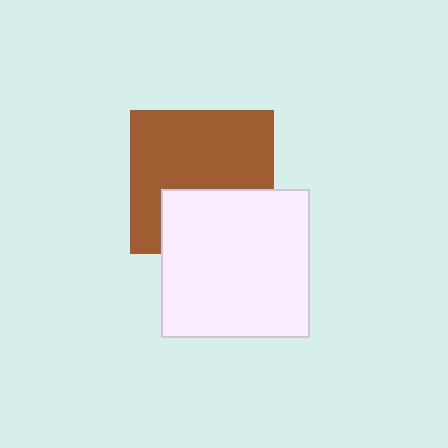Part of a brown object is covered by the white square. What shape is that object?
It is a square.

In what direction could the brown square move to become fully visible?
The brown square could move up. That would shift it out from behind the white square entirely.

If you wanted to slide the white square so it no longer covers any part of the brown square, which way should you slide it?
Slide it down — that is the most direct way to separate the two shapes.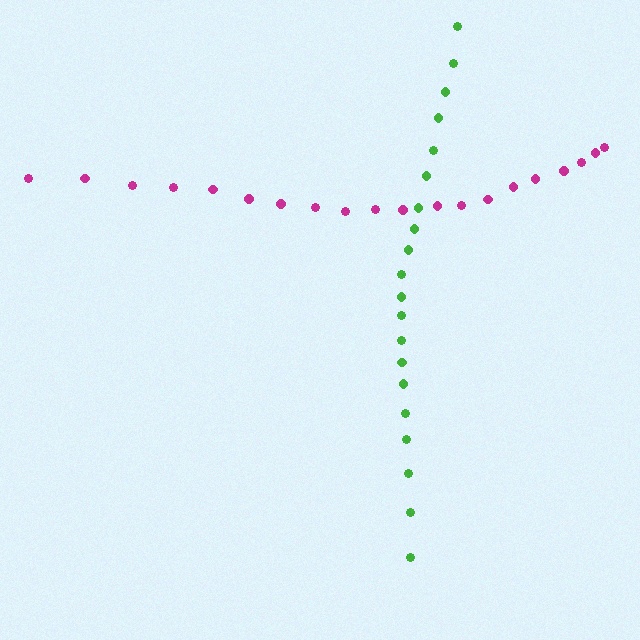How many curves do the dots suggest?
There are 2 distinct paths.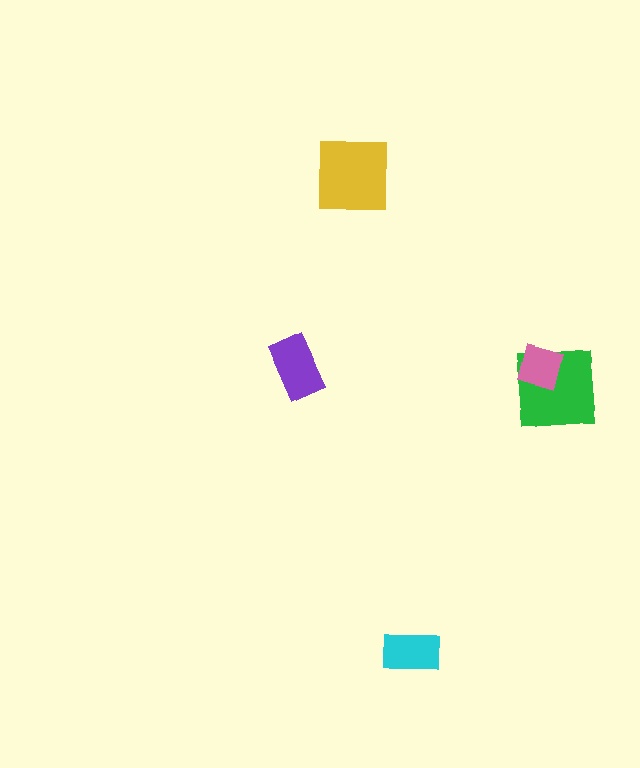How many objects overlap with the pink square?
1 object overlaps with the pink square.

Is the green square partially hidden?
Yes, it is partially covered by another shape.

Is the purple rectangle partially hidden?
No, no other shape covers it.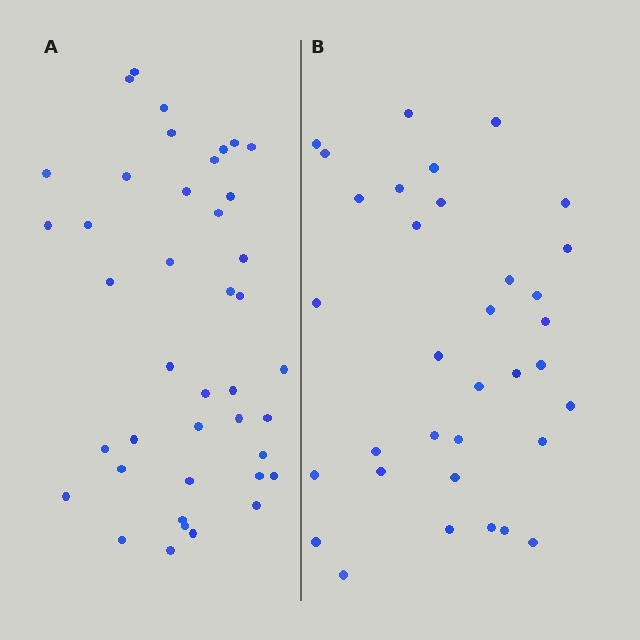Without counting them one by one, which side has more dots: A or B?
Region A (the left region) has more dots.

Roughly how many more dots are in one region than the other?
Region A has roughly 8 or so more dots than region B.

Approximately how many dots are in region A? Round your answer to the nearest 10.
About 40 dots. (The exact count is 41, which rounds to 40.)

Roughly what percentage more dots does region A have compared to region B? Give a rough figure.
About 20% more.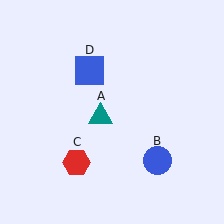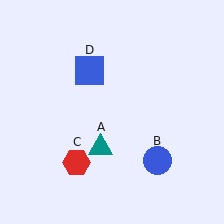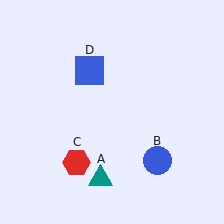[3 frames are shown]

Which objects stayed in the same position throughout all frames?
Blue circle (object B) and red hexagon (object C) and blue square (object D) remained stationary.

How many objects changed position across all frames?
1 object changed position: teal triangle (object A).